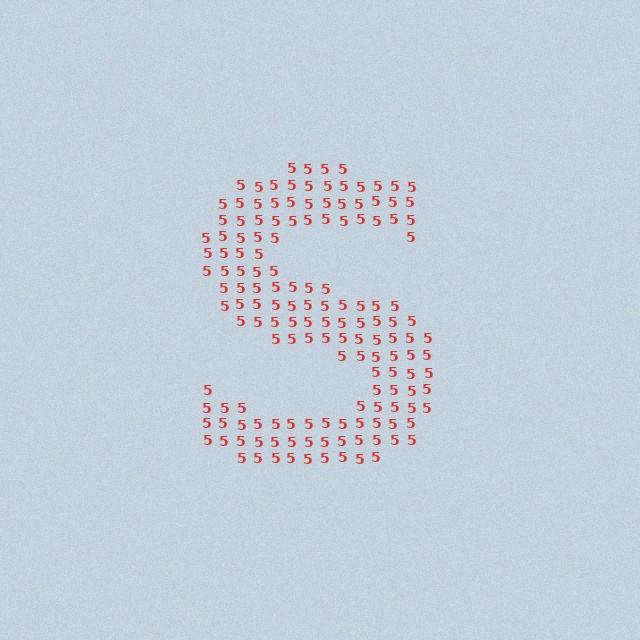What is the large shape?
The large shape is the letter S.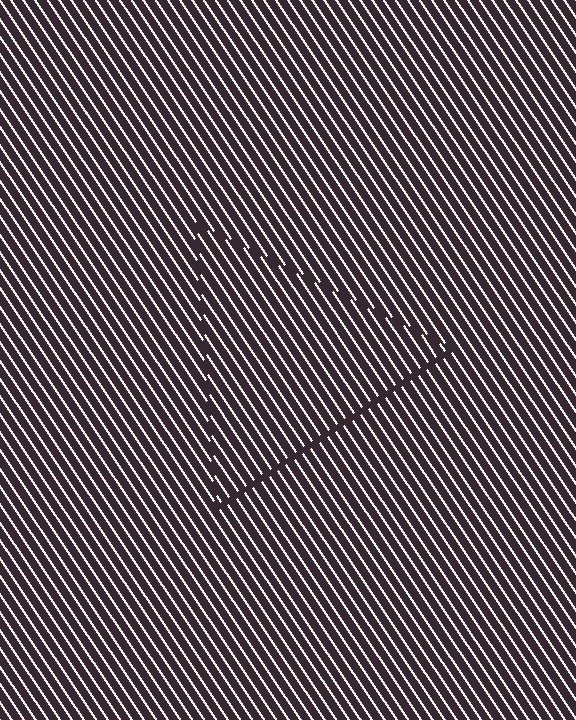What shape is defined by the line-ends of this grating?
An illusory triangle. The interior of the shape contains the same grating, shifted by half a period — the contour is defined by the phase discontinuity where line-ends from the inner and outer gratings abut.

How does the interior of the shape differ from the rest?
The interior of the shape contains the same grating, shifted by half a period — the contour is defined by the phase discontinuity where line-ends from the inner and outer gratings abut.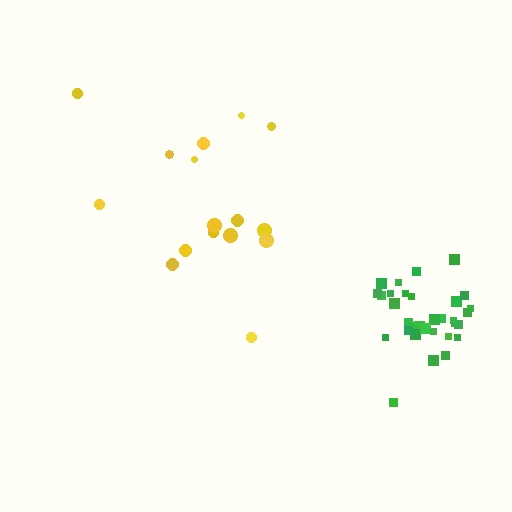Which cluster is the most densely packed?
Green.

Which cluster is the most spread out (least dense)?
Yellow.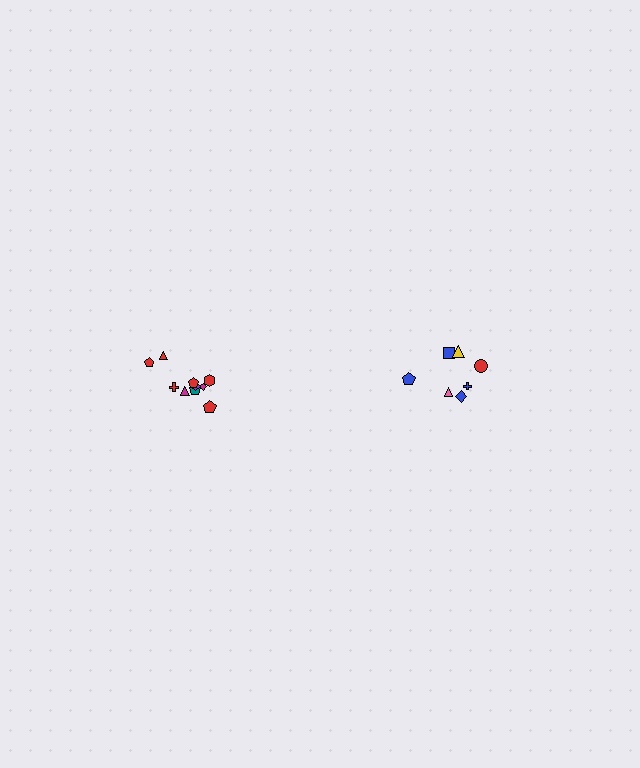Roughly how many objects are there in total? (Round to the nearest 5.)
Roughly 15 objects in total.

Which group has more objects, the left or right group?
The left group.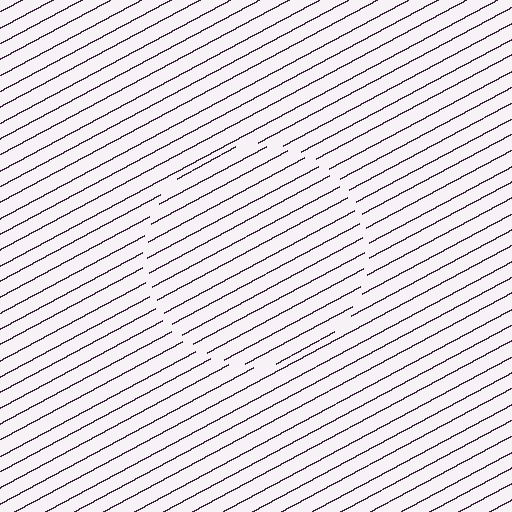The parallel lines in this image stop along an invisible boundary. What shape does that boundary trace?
An illusory circle. The interior of the shape contains the same grating, shifted by half a period — the contour is defined by the phase discontinuity where line-ends from the inner and outer gratings abut.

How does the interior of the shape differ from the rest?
The interior of the shape contains the same grating, shifted by half a period — the contour is defined by the phase discontinuity where line-ends from the inner and outer gratings abut.